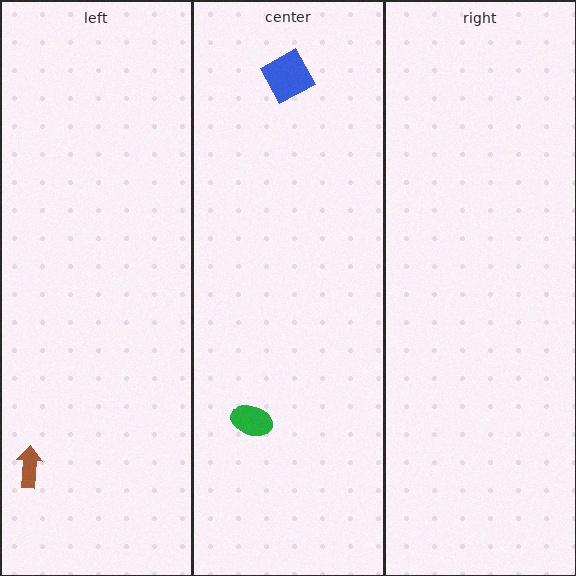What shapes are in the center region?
The green ellipse, the blue diamond.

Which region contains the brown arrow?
The left region.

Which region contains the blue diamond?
The center region.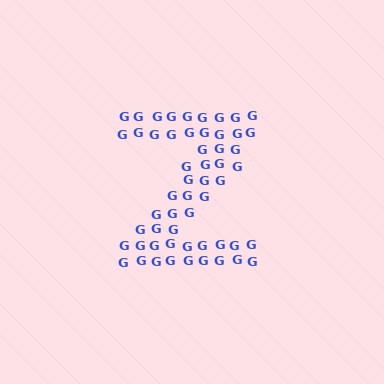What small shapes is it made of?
It is made of small letter G's.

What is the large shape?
The large shape is the letter Z.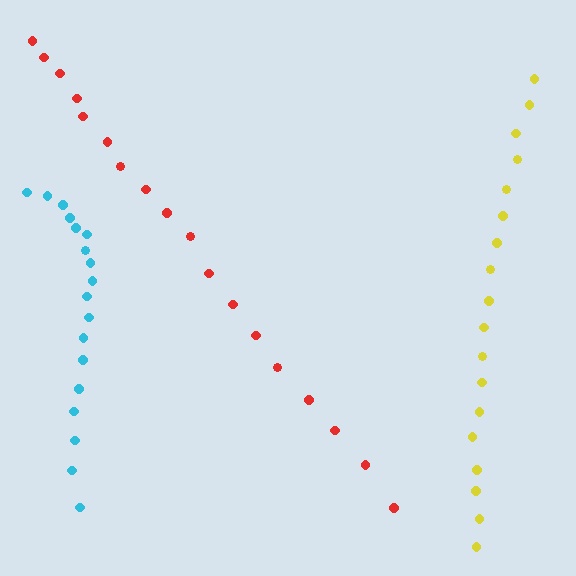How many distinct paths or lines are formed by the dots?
There are 3 distinct paths.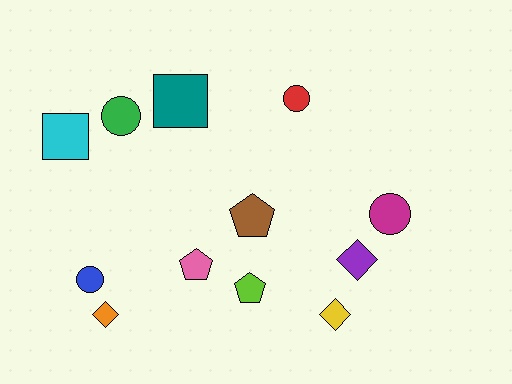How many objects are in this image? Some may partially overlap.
There are 12 objects.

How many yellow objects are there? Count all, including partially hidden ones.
There is 1 yellow object.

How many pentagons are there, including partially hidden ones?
There are 3 pentagons.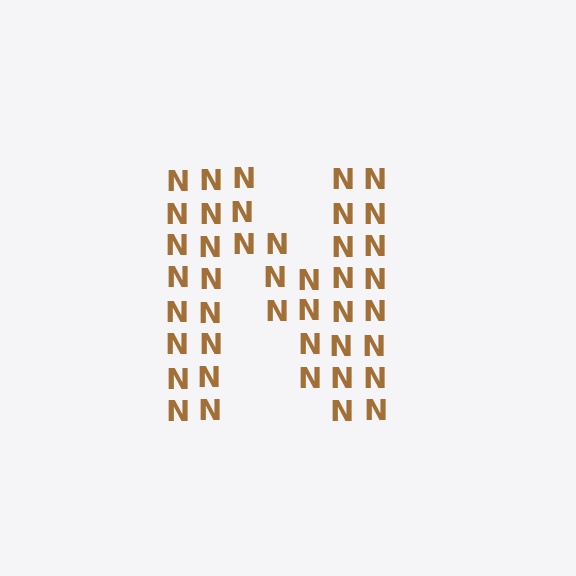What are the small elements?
The small elements are letter N's.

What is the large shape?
The large shape is the letter N.